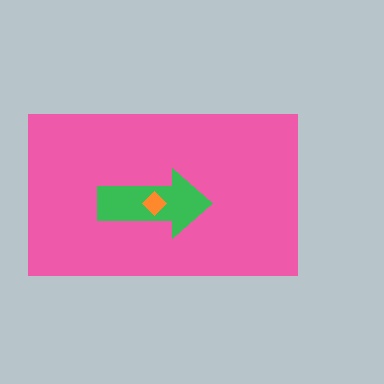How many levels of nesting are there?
3.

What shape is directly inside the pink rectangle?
The green arrow.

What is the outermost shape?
The pink rectangle.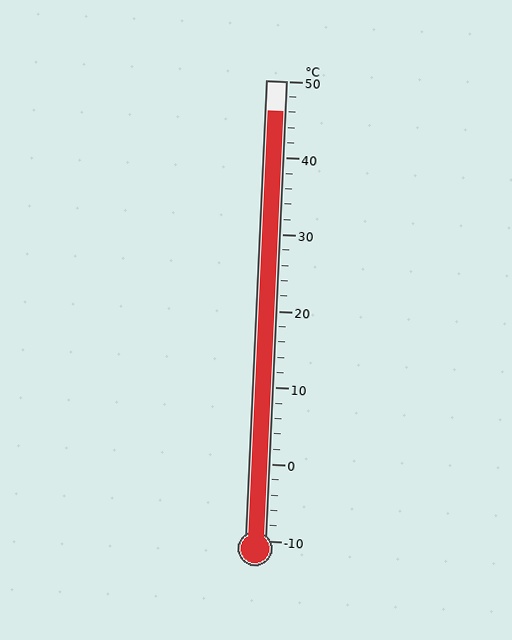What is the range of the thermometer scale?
The thermometer scale ranges from -10°C to 50°C.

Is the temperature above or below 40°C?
The temperature is above 40°C.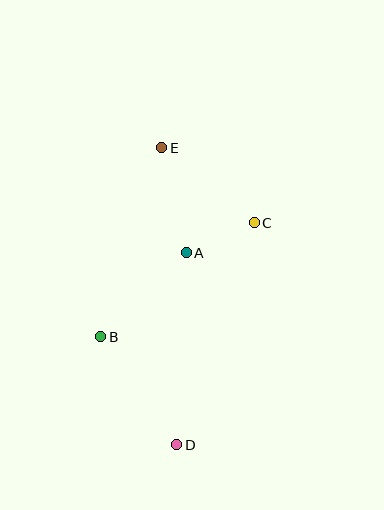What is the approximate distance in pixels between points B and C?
The distance between B and C is approximately 191 pixels.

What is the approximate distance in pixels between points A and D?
The distance between A and D is approximately 192 pixels.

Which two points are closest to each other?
Points A and C are closest to each other.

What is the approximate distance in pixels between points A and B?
The distance between A and B is approximately 120 pixels.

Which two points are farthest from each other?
Points D and E are farthest from each other.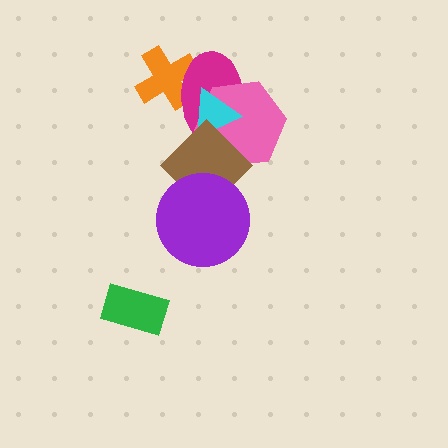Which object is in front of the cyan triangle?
The brown diamond is in front of the cyan triangle.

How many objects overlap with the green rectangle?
0 objects overlap with the green rectangle.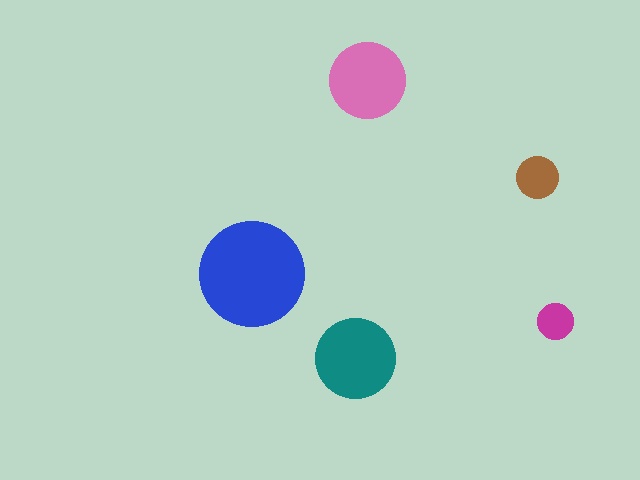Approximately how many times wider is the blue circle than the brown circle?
About 2.5 times wider.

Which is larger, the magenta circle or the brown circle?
The brown one.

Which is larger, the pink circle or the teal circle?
The teal one.